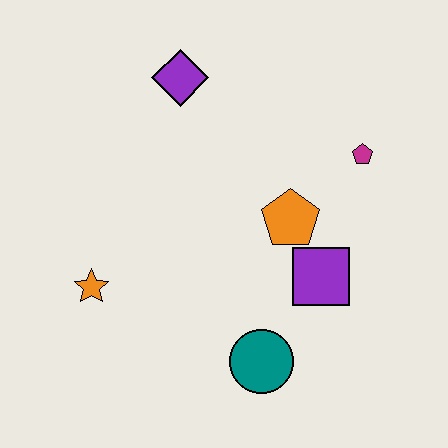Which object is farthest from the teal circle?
The purple diamond is farthest from the teal circle.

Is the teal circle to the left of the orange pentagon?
Yes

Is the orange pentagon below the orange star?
No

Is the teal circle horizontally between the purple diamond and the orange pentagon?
Yes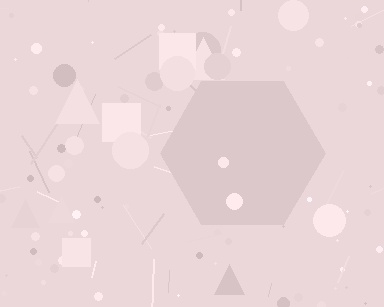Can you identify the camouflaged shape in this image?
The camouflaged shape is a hexagon.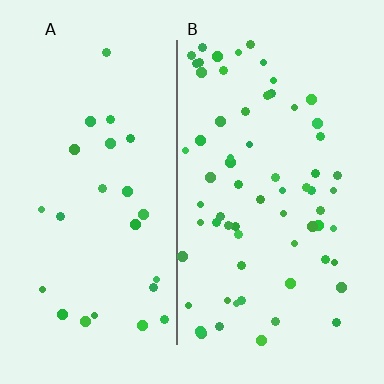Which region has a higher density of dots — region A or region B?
B (the right).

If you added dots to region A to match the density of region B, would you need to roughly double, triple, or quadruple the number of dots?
Approximately triple.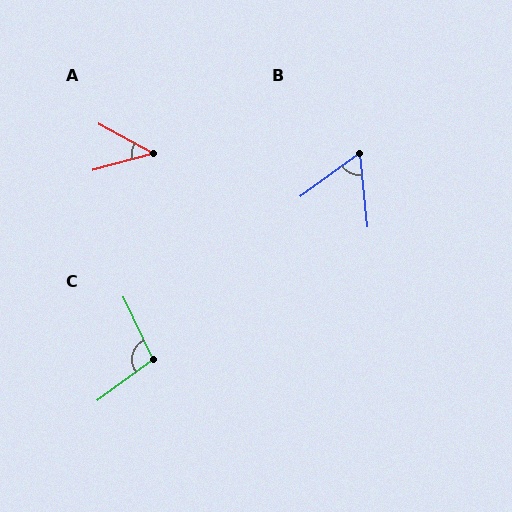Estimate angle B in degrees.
Approximately 60 degrees.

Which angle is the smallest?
A, at approximately 43 degrees.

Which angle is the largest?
C, at approximately 101 degrees.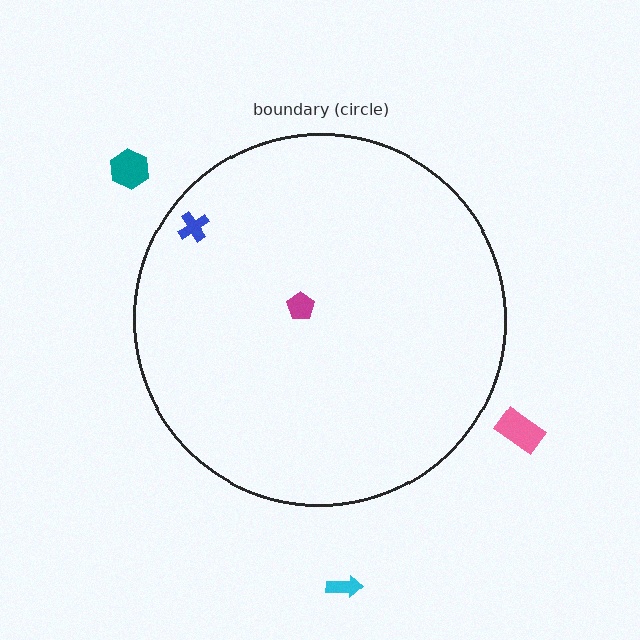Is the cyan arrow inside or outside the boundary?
Outside.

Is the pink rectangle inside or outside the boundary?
Outside.